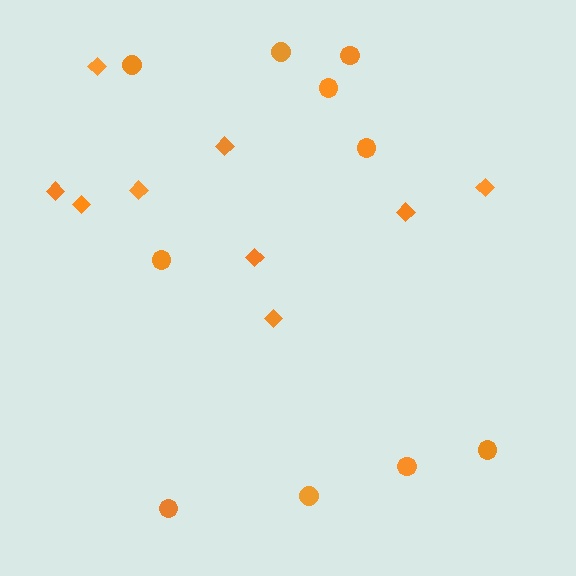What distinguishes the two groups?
There are 2 groups: one group of circles (10) and one group of diamonds (9).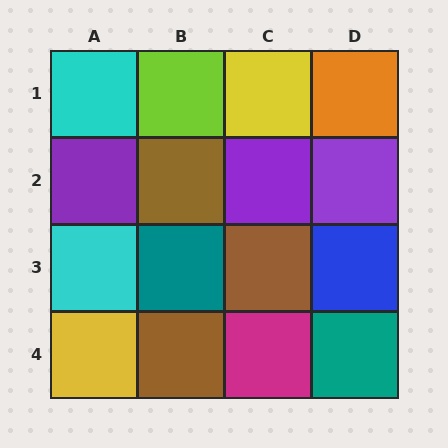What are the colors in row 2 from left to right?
Purple, brown, purple, purple.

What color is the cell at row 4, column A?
Yellow.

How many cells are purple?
3 cells are purple.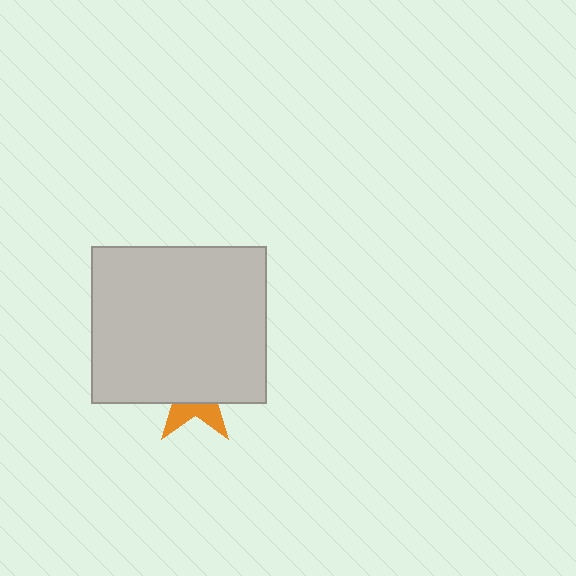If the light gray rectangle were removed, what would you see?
You would see the complete orange star.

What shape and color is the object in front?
The object in front is a light gray rectangle.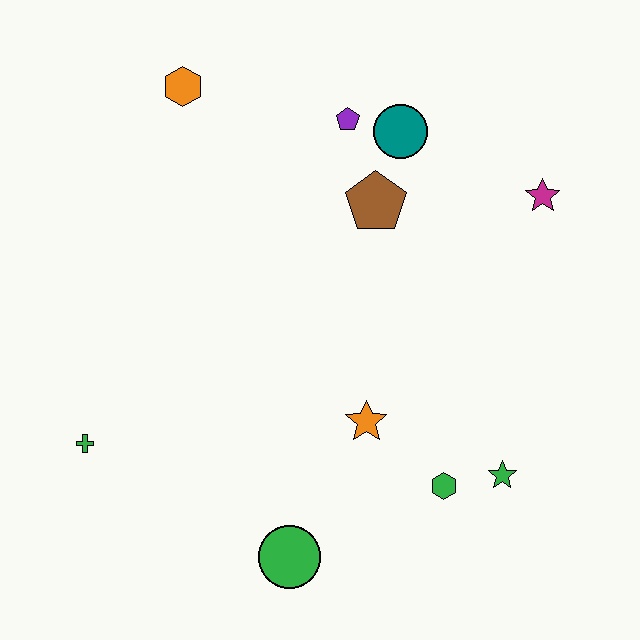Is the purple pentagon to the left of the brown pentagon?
Yes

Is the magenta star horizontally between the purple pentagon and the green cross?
No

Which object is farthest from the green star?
The orange hexagon is farthest from the green star.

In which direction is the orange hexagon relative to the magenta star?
The orange hexagon is to the left of the magenta star.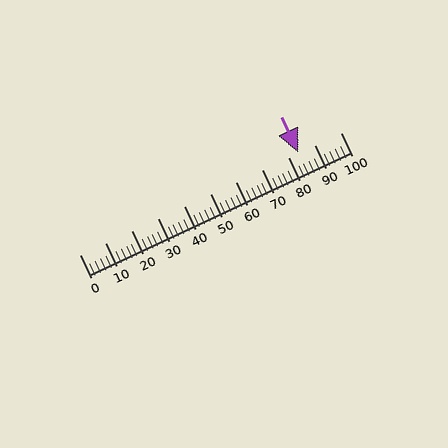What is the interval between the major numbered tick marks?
The major tick marks are spaced 10 units apart.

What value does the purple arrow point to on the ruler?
The purple arrow points to approximately 84.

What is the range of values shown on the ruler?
The ruler shows values from 0 to 100.